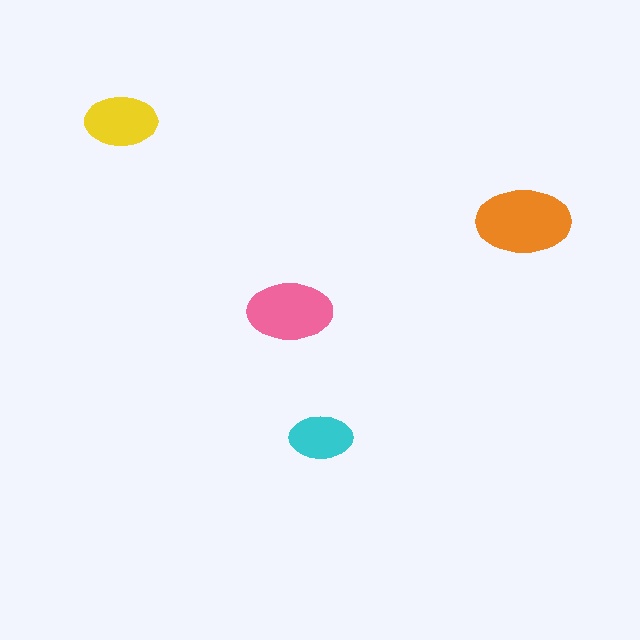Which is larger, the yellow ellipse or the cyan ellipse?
The yellow one.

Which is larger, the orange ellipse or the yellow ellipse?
The orange one.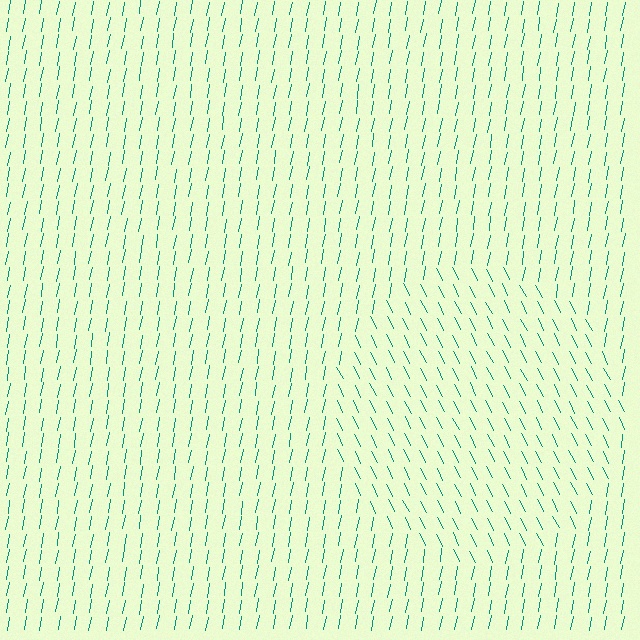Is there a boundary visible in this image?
Yes, there is a texture boundary formed by a change in line orientation.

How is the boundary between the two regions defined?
The boundary is defined purely by a change in line orientation (approximately 37 degrees difference). All lines are the same color and thickness.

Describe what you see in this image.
The image is filled with small teal line segments. A circle region in the image has lines oriented differently from the surrounding lines, creating a visible texture boundary.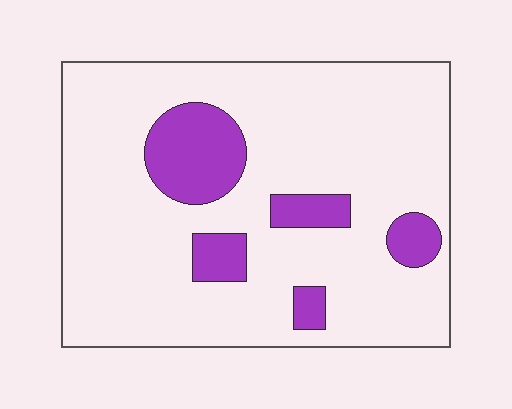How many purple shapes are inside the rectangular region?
5.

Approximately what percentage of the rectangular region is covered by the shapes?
Approximately 15%.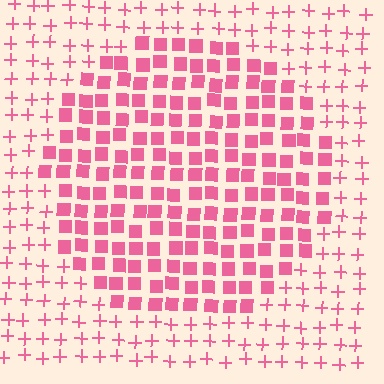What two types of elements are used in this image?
The image uses squares inside the circle region and plus signs outside it.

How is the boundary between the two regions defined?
The boundary is defined by a change in element shape: squares inside vs. plus signs outside. All elements share the same color and spacing.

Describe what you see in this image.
The image is filled with small pink elements arranged in a uniform grid. A circle-shaped region contains squares, while the surrounding area contains plus signs. The boundary is defined purely by the change in element shape.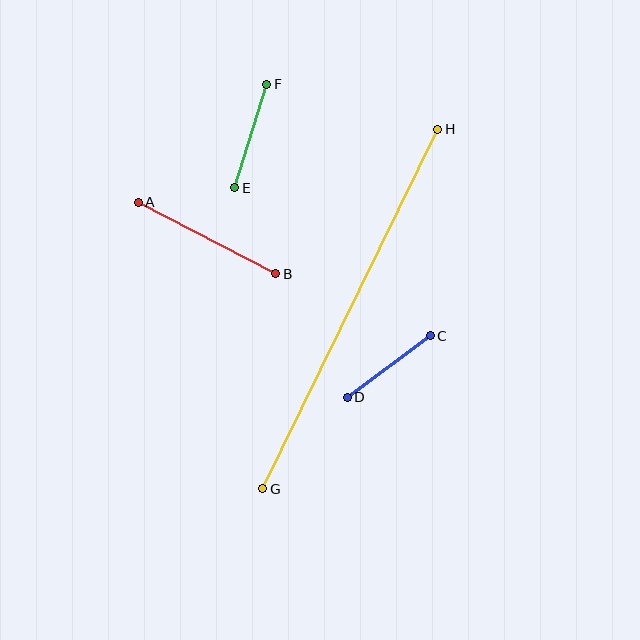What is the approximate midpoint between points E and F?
The midpoint is at approximately (251, 136) pixels.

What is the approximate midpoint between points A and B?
The midpoint is at approximately (207, 238) pixels.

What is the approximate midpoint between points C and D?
The midpoint is at approximately (389, 367) pixels.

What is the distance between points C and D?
The distance is approximately 103 pixels.